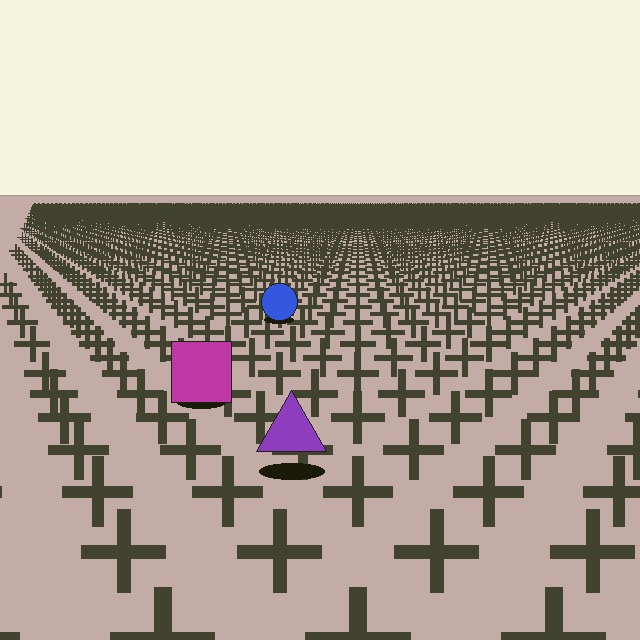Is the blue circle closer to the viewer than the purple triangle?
No. The purple triangle is closer — you can tell from the texture gradient: the ground texture is coarser near it.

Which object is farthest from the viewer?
The blue circle is farthest from the viewer. It appears smaller and the ground texture around it is denser.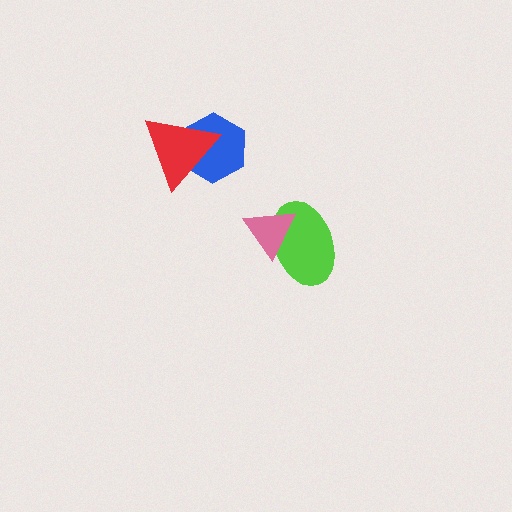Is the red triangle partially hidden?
No, no other shape covers it.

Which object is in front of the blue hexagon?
The red triangle is in front of the blue hexagon.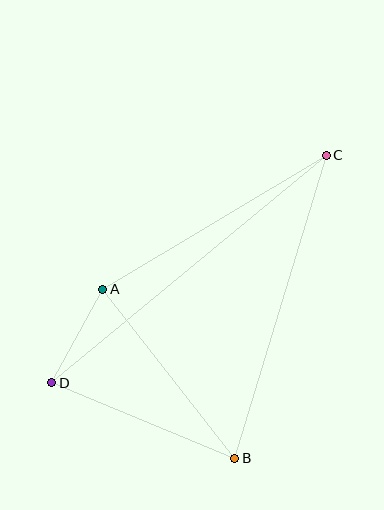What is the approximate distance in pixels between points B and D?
The distance between B and D is approximately 198 pixels.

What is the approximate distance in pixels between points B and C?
The distance between B and C is approximately 317 pixels.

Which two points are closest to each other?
Points A and D are closest to each other.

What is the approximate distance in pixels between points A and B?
The distance between A and B is approximately 214 pixels.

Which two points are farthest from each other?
Points C and D are farthest from each other.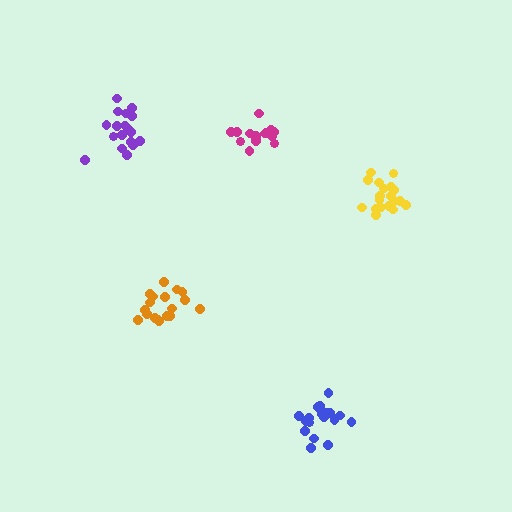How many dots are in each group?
Group 1: 19 dots, Group 2: 18 dots, Group 3: 16 dots, Group 4: 19 dots, Group 5: 19 dots (91 total).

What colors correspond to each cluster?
The clusters are colored: blue, orange, magenta, purple, yellow.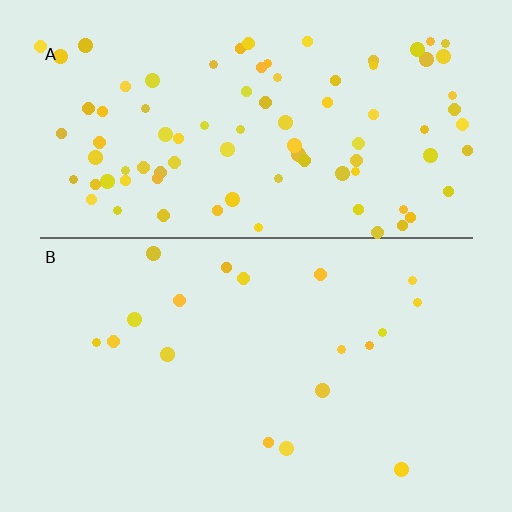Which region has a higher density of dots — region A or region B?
A (the top).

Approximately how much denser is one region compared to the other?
Approximately 4.7× — region A over region B.